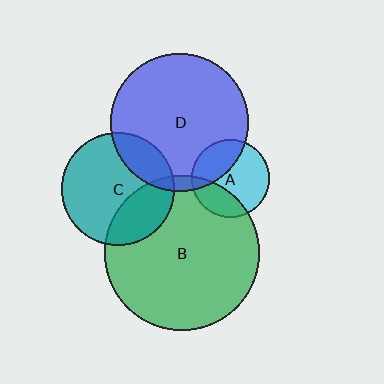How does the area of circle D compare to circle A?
Approximately 3.2 times.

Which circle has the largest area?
Circle B (green).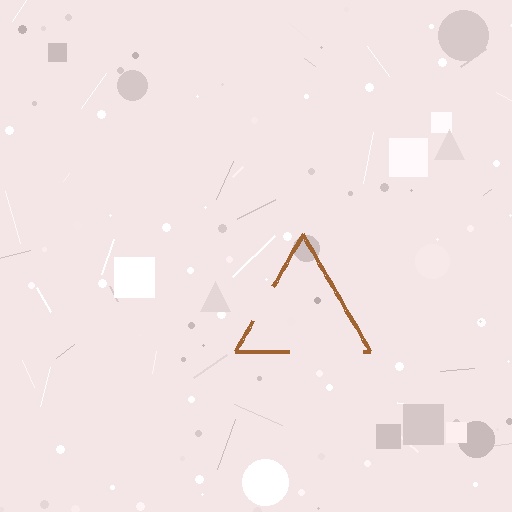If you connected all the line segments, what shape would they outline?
They would outline a triangle.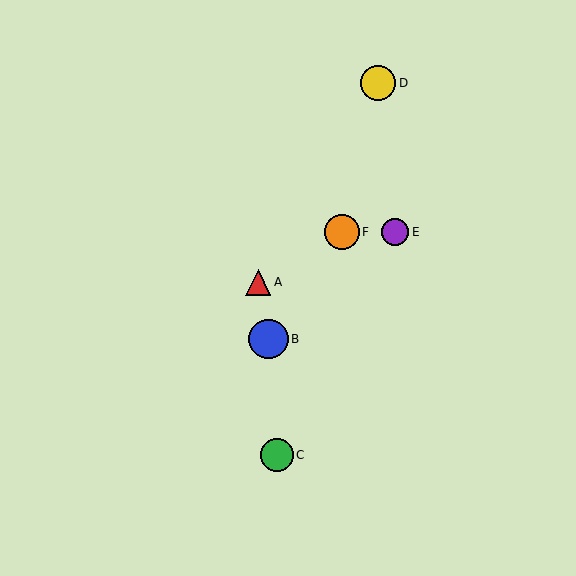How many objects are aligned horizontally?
2 objects (E, F) are aligned horizontally.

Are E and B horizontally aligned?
No, E is at y≈232 and B is at y≈339.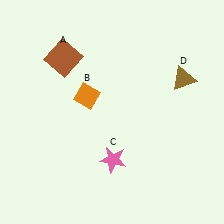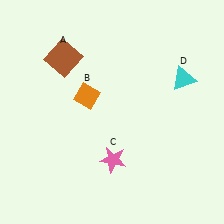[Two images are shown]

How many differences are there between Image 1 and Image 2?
There is 1 difference between the two images.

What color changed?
The triangle (D) changed from brown in Image 1 to cyan in Image 2.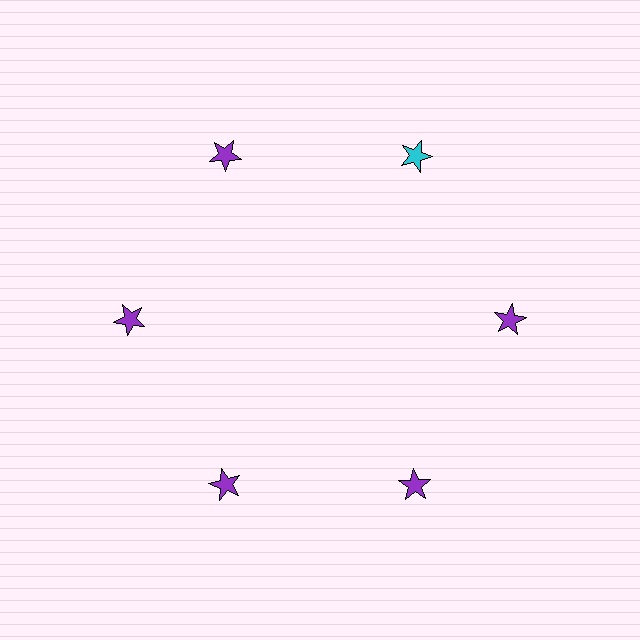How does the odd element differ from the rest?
It has a different color: cyan instead of purple.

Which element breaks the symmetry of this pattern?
The cyan star at roughly the 1 o'clock position breaks the symmetry. All other shapes are purple stars.